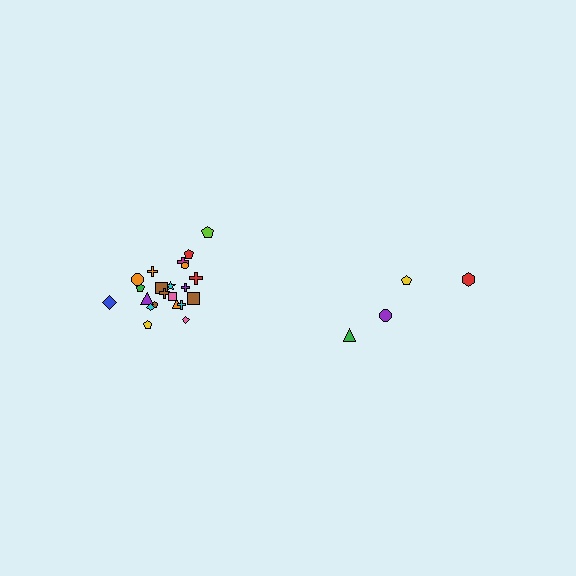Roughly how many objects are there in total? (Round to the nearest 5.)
Roughly 25 objects in total.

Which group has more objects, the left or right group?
The left group.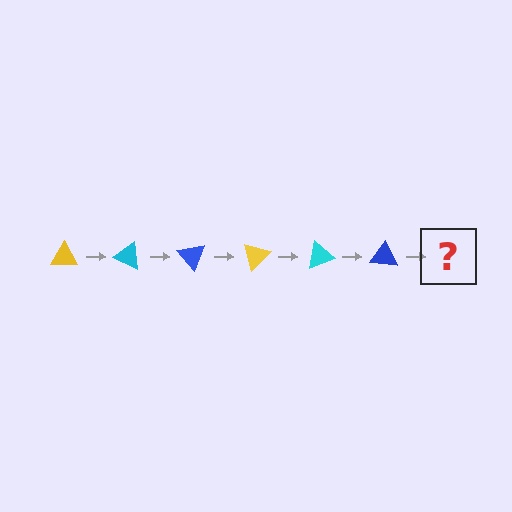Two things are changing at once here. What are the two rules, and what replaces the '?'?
The two rules are that it rotates 25 degrees each step and the color cycles through yellow, cyan, and blue. The '?' should be a yellow triangle, rotated 150 degrees from the start.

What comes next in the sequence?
The next element should be a yellow triangle, rotated 150 degrees from the start.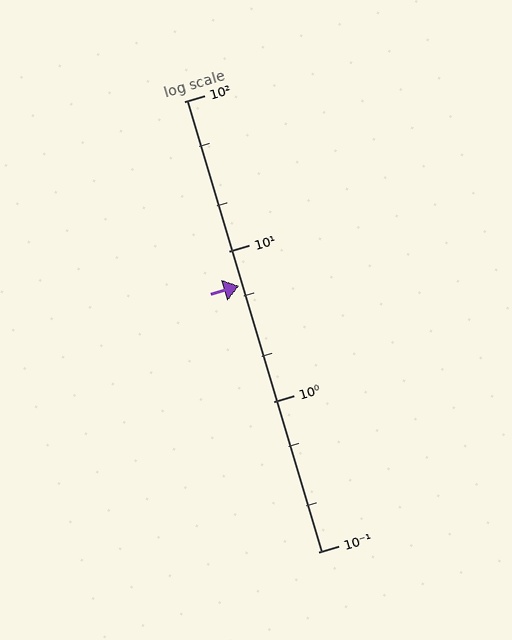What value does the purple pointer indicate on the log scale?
The pointer indicates approximately 5.9.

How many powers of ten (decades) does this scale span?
The scale spans 3 decades, from 0.1 to 100.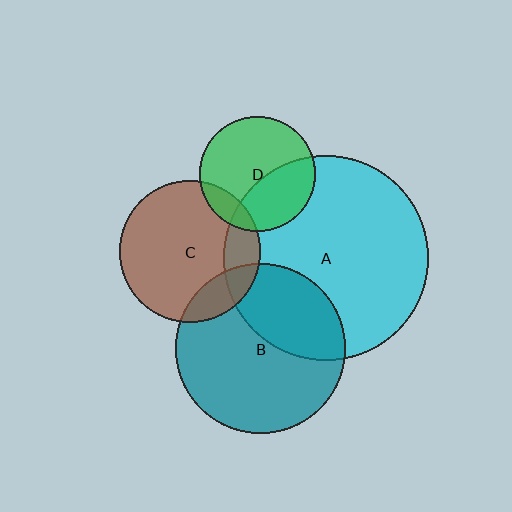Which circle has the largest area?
Circle A (cyan).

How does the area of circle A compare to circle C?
Approximately 2.1 times.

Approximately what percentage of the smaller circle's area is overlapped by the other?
Approximately 35%.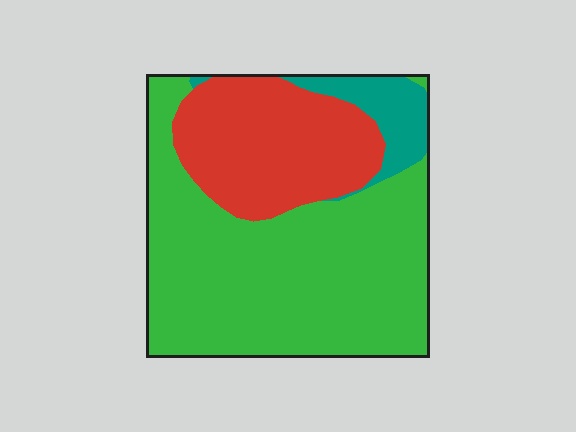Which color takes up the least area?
Teal, at roughly 10%.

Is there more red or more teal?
Red.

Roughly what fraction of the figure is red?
Red takes up between a sixth and a third of the figure.